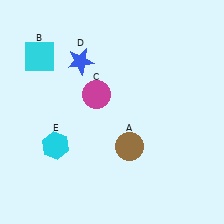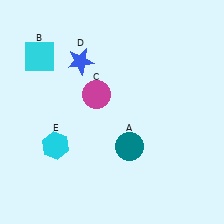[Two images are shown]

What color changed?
The circle (A) changed from brown in Image 1 to teal in Image 2.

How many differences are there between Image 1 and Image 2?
There is 1 difference between the two images.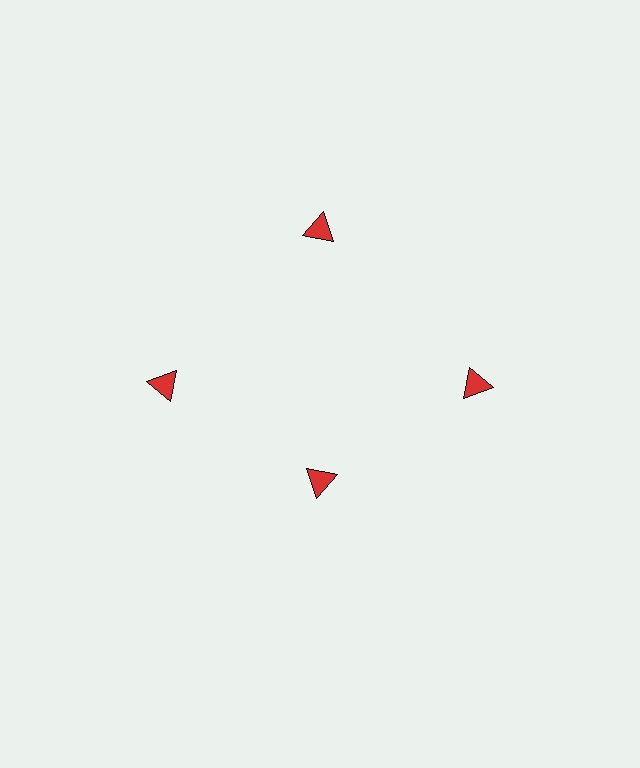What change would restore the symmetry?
The symmetry would be restored by moving it outward, back onto the ring so that all 4 triangles sit at equal angles and equal distance from the center.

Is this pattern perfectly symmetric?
No. The 4 red triangles are arranged in a ring, but one element near the 6 o'clock position is pulled inward toward the center, breaking the 4-fold rotational symmetry.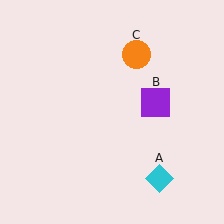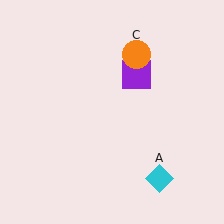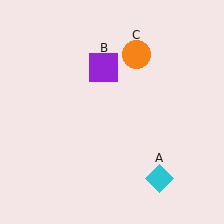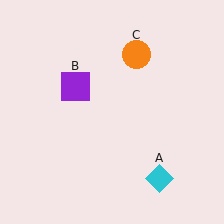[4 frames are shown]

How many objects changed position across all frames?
1 object changed position: purple square (object B).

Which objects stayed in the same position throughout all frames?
Cyan diamond (object A) and orange circle (object C) remained stationary.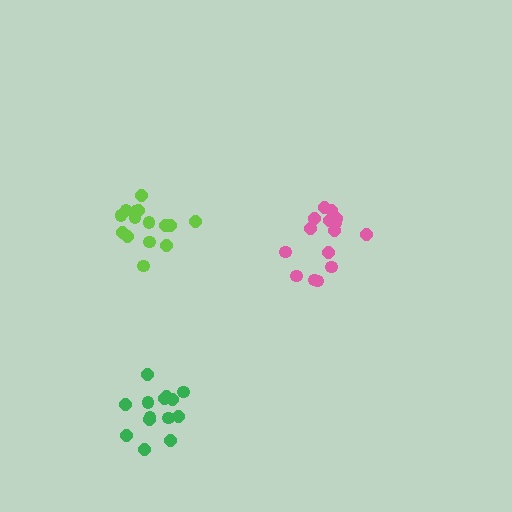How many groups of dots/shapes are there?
There are 3 groups.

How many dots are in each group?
Group 1: 14 dots, Group 2: 15 dots, Group 3: 15 dots (44 total).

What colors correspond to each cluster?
The clusters are colored: green, lime, pink.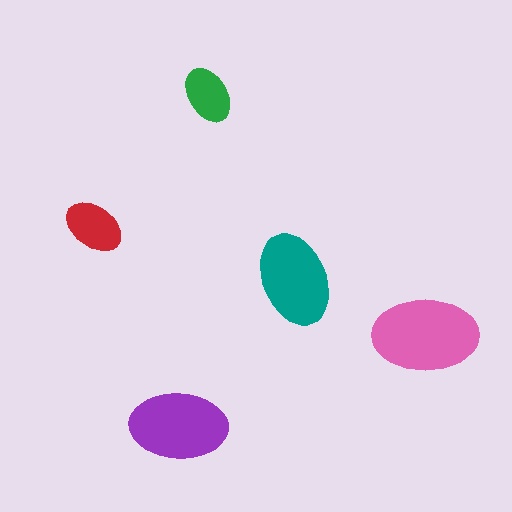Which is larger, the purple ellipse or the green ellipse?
The purple one.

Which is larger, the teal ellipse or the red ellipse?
The teal one.